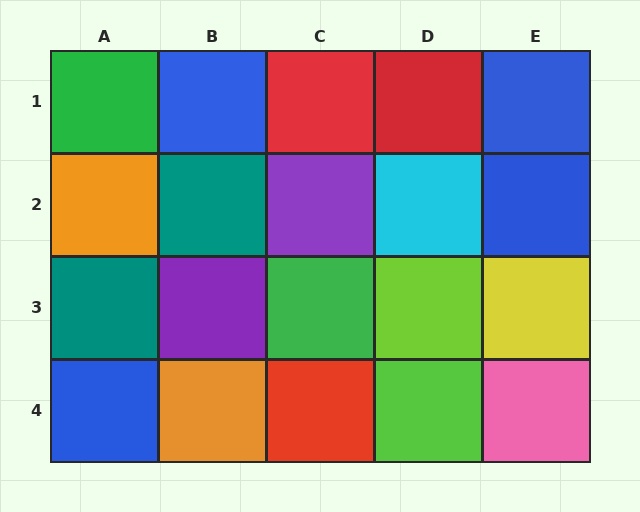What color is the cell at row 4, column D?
Lime.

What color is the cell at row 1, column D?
Red.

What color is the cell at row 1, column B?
Blue.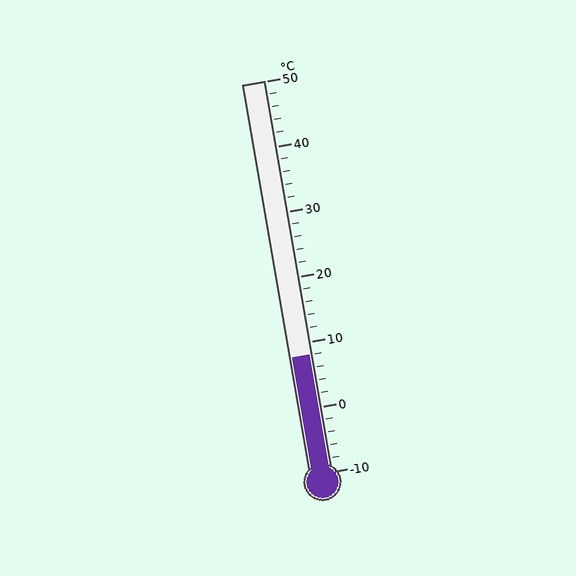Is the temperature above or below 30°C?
The temperature is below 30°C.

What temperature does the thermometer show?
The thermometer shows approximately 8°C.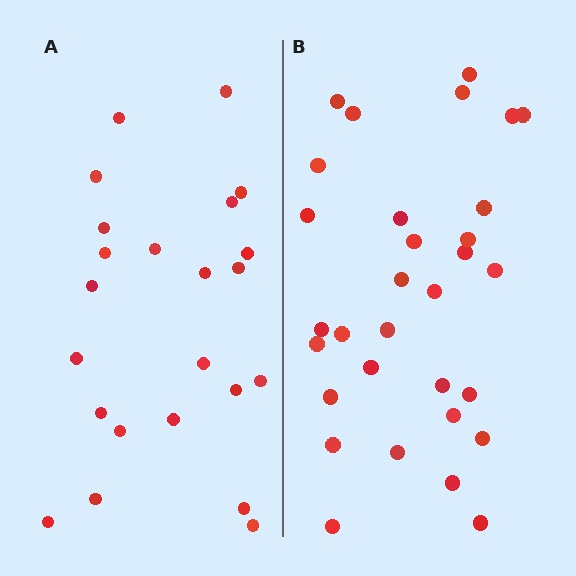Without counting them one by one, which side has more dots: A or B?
Region B (the right region) has more dots.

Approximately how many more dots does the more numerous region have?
Region B has roughly 8 or so more dots than region A.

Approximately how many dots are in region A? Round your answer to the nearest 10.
About 20 dots. (The exact count is 23, which rounds to 20.)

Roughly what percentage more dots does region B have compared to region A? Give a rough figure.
About 35% more.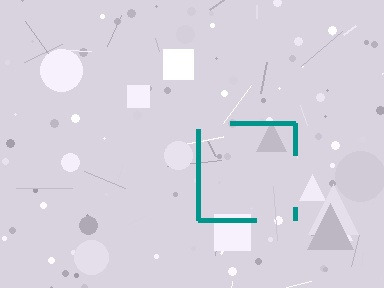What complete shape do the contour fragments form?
The contour fragments form a square.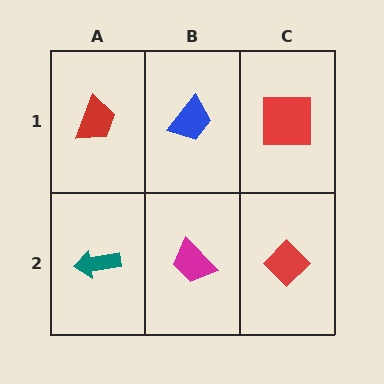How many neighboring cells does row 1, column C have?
2.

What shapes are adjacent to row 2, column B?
A blue trapezoid (row 1, column B), a teal arrow (row 2, column A), a red diamond (row 2, column C).